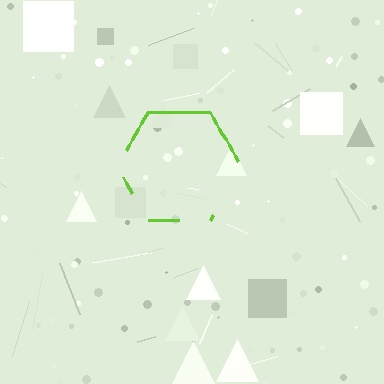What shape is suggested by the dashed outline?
The dashed outline suggests a hexagon.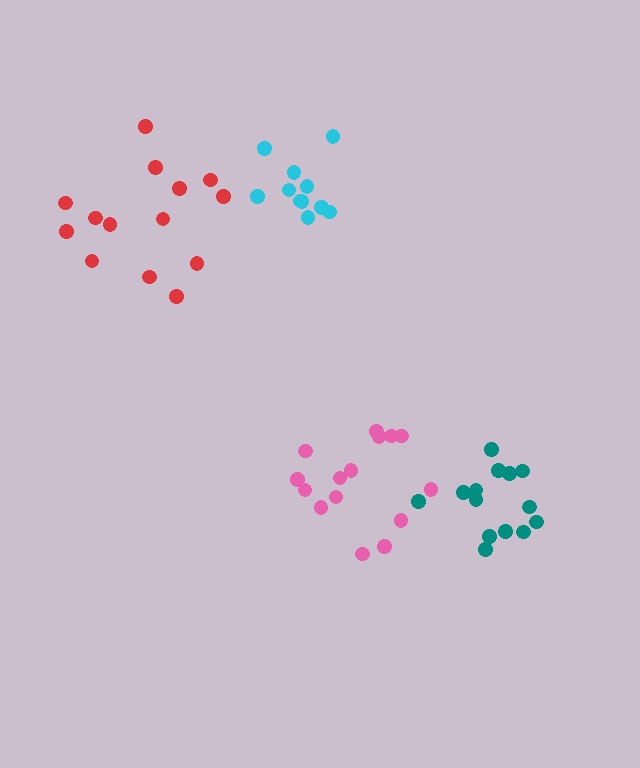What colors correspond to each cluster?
The clusters are colored: teal, pink, red, cyan.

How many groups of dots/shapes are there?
There are 4 groups.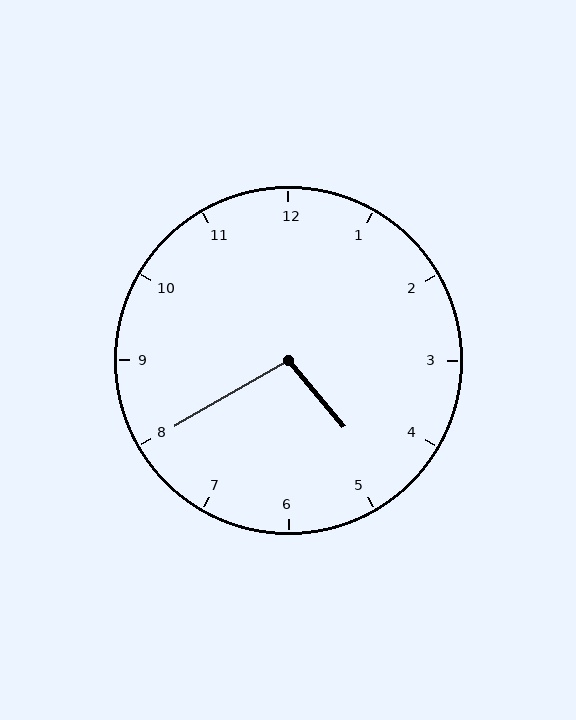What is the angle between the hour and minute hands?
Approximately 100 degrees.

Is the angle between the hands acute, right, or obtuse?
It is obtuse.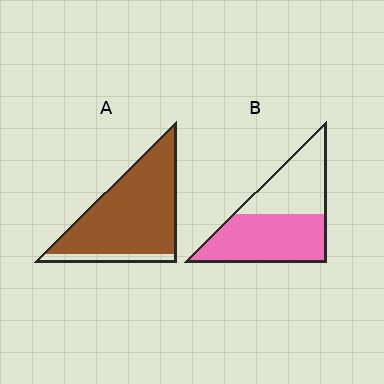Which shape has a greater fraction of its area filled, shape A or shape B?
Shape A.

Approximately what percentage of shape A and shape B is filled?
A is approximately 90% and B is approximately 55%.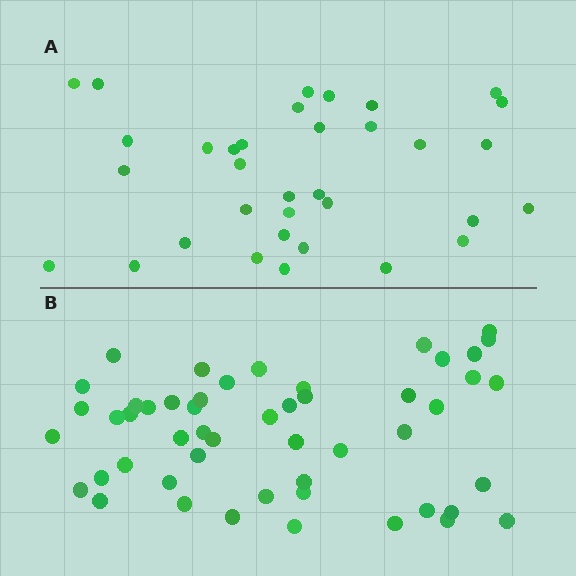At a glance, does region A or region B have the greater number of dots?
Region B (the bottom region) has more dots.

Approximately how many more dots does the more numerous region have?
Region B has approximately 15 more dots than region A.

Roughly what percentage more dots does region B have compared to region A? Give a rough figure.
About 50% more.